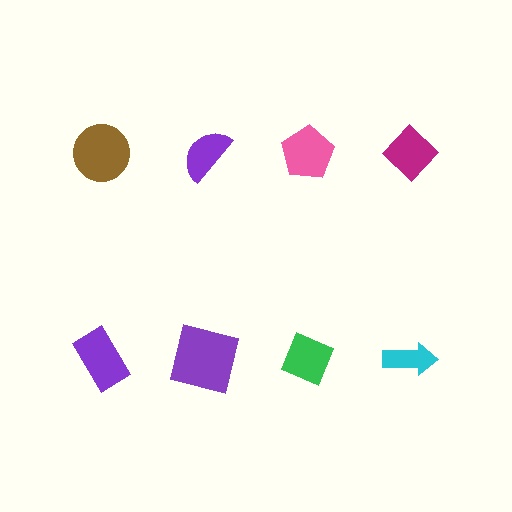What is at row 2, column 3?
A green diamond.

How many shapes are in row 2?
4 shapes.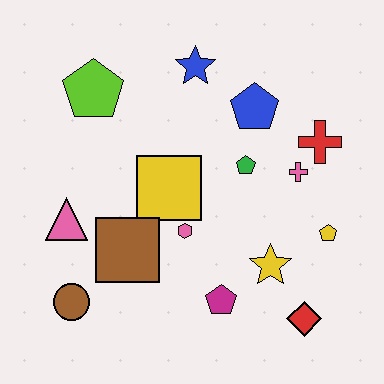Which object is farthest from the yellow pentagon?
The lime pentagon is farthest from the yellow pentagon.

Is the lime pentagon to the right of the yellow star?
No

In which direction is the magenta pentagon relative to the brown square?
The magenta pentagon is to the right of the brown square.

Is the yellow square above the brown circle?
Yes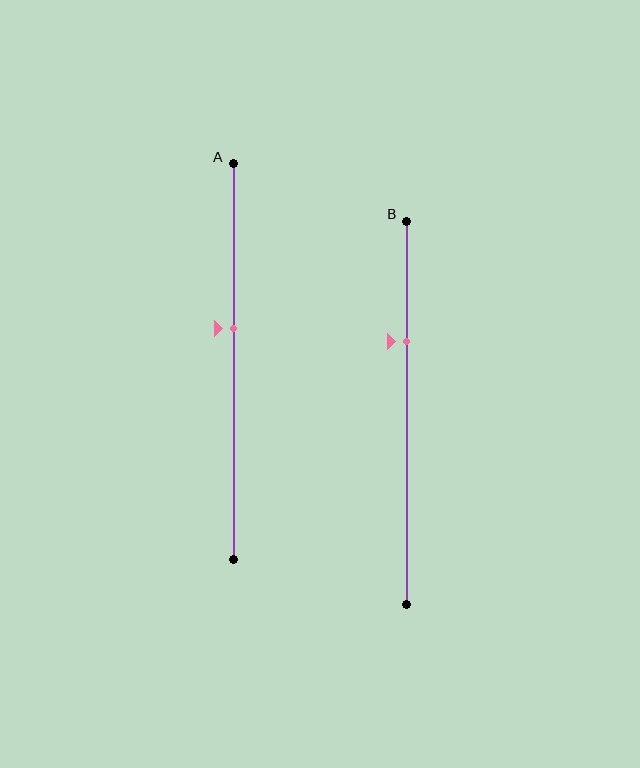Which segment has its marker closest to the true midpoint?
Segment A has its marker closest to the true midpoint.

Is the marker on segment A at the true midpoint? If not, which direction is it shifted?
No, the marker on segment A is shifted upward by about 8% of the segment length.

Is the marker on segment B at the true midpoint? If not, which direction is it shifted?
No, the marker on segment B is shifted upward by about 19% of the segment length.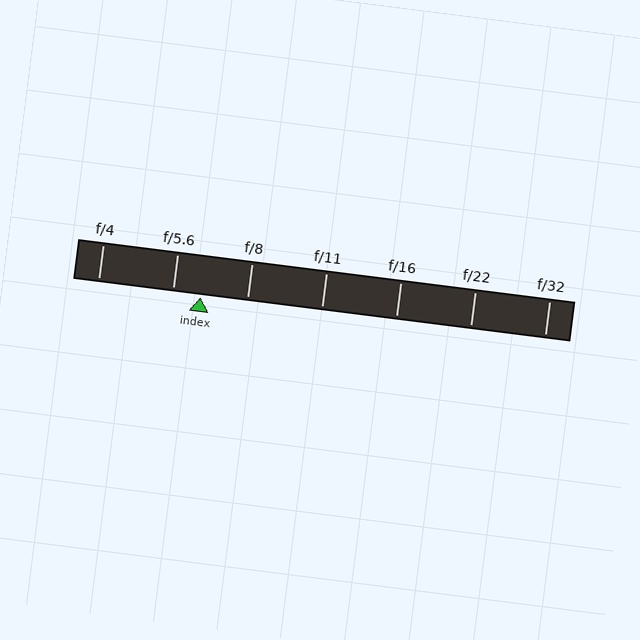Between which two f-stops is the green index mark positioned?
The index mark is between f/5.6 and f/8.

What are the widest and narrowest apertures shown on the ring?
The widest aperture shown is f/4 and the narrowest is f/32.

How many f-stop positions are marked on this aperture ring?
There are 7 f-stop positions marked.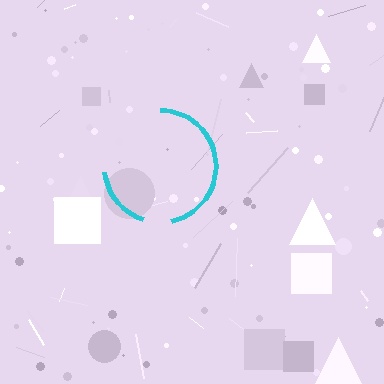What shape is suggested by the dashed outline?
The dashed outline suggests a circle.